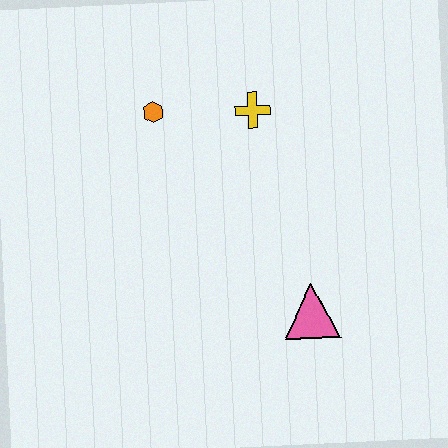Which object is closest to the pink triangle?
The yellow cross is closest to the pink triangle.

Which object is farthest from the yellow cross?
The pink triangle is farthest from the yellow cross.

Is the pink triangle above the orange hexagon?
No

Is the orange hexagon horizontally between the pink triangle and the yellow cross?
No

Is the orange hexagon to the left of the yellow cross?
Yes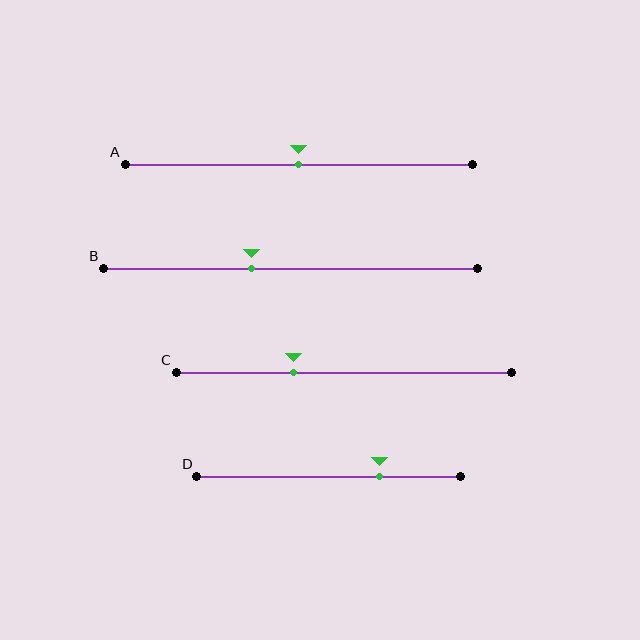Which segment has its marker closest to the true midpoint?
Segment A has its marker closest to the true midpoint.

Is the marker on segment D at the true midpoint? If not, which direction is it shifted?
No, the marker on segment D is shifted to the right by about 19% of the segment length.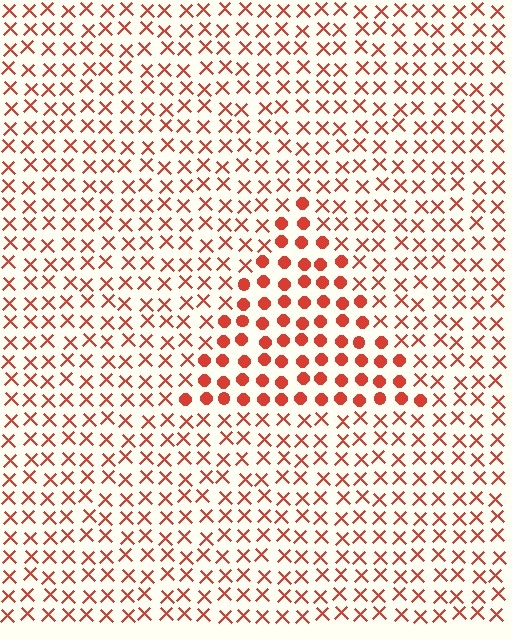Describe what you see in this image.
The image is filled with small red elements arranged in a uniform grid. A triangle-shaped region contains circles, while the surrounding area contains X marks. The boundary is defined purely by the change in element shape.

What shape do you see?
I see a triangle.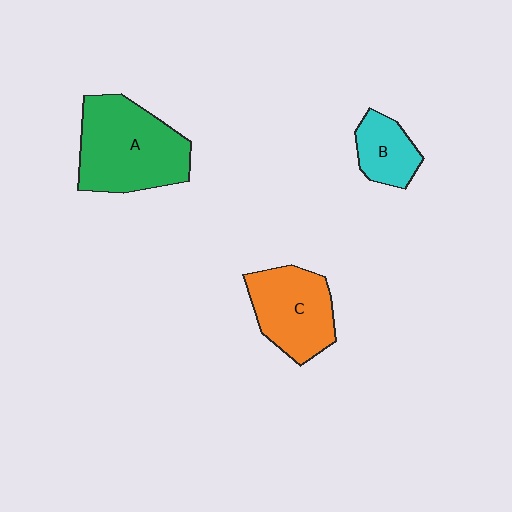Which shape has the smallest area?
Shape B (cyan).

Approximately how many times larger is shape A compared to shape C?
Approximately 1.4 times.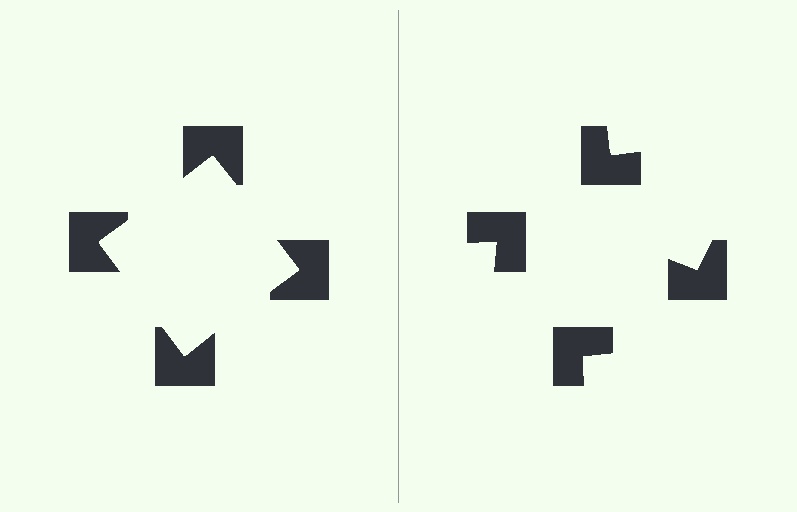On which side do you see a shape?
An illusory square appears on the left side. On the right side the wedge cuts are rotated, so no coherent shape forms.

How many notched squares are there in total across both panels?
8 — 4 on each side.